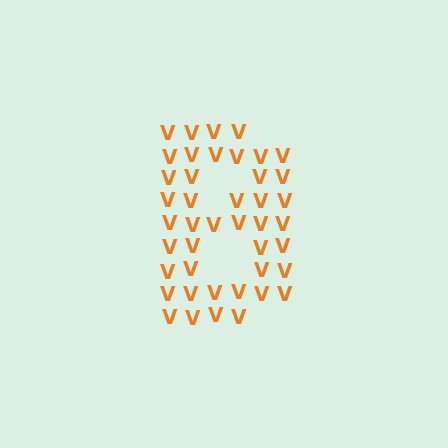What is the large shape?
The large shape is the letter B.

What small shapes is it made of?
It is made of small letter V's.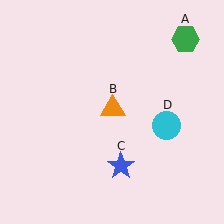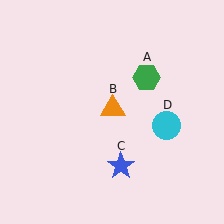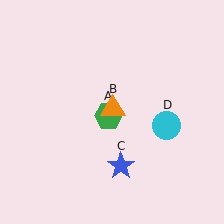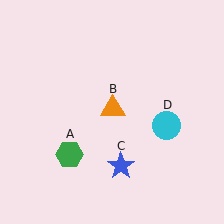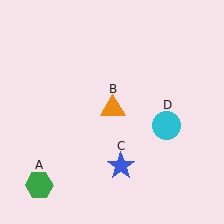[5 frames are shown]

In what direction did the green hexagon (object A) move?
The green hexagon (object A) moved down and to the left.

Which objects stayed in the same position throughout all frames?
Orange triangle (object B) and blue star (object C) and cyan circle (object D) remained stationary.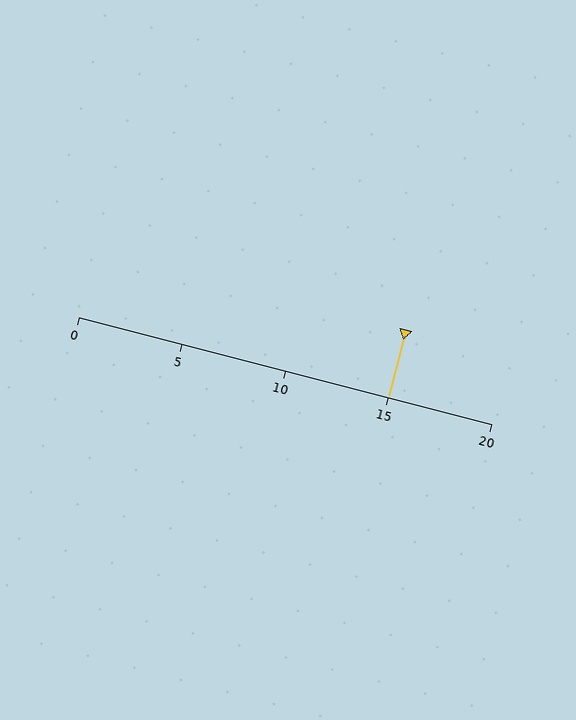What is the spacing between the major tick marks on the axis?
The major ticks are spaced 5 apart.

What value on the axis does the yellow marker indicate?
The marker indicates approximately 15.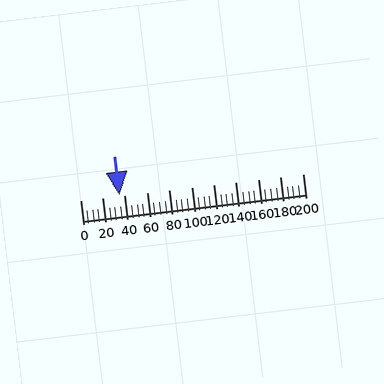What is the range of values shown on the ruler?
The ruler shows values from 0 to 200.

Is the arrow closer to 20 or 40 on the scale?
The arrow is closer to 40.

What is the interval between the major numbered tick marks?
The major tick marks are spaced 20 units apart.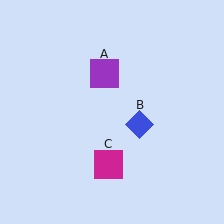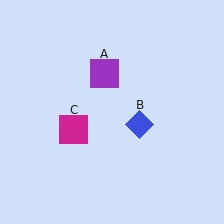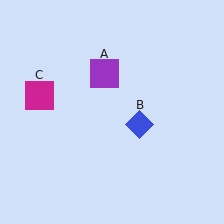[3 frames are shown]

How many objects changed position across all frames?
1 object changed position: magenta square (object C).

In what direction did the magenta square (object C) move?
The magenta square (object C) moved up and to the left.